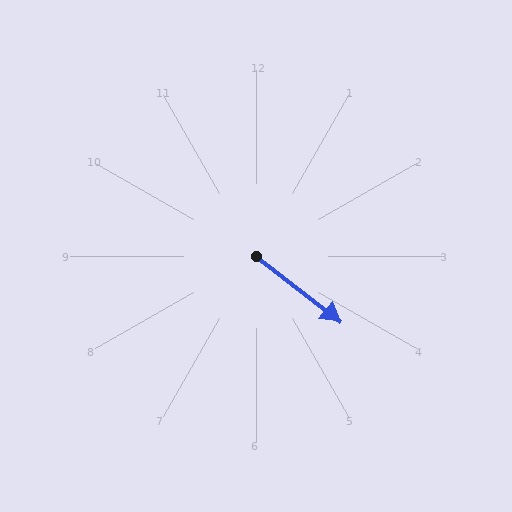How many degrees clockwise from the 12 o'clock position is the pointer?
Approximately 128 degrees.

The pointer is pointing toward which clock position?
Roughly 4 o'clock.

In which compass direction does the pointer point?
Southeast.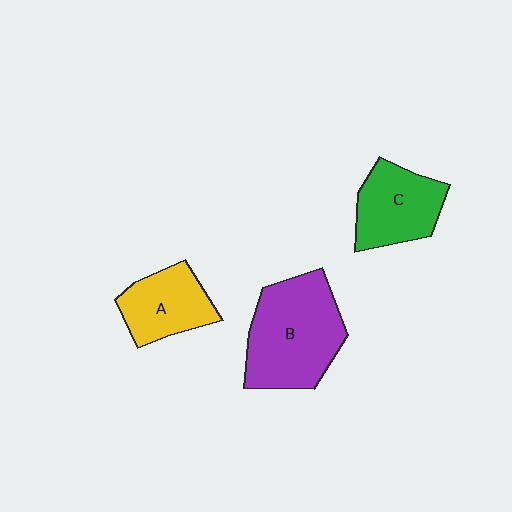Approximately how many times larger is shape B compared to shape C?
Approximately 1.5 times.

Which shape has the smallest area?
Shape A (yellow).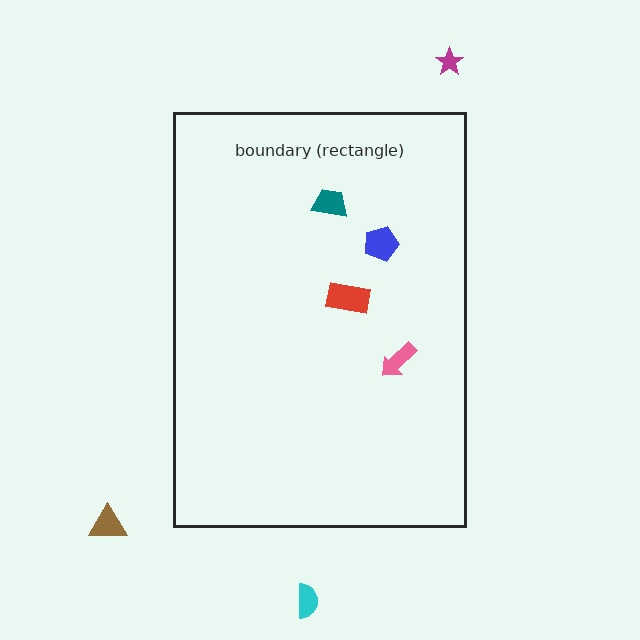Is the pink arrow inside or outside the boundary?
Inside.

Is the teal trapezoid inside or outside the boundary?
Inside.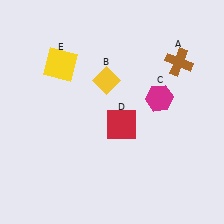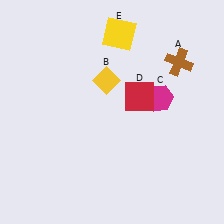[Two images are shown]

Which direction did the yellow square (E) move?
The yellow square (E) moved right.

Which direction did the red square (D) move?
The red square (D) moved up.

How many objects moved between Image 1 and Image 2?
2 objects moved between the two images.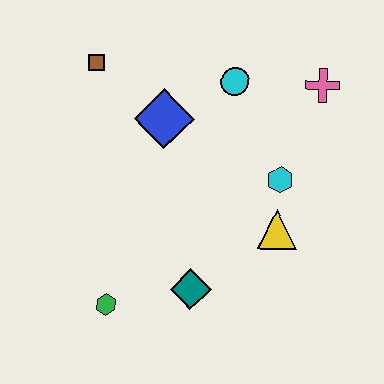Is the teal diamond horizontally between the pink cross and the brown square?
Yes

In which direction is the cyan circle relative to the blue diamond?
The cyan circle is to the right of the blue diamond.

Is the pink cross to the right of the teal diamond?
Yes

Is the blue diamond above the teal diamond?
Yes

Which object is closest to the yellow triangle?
The cyan hexagon is closest to the yellow triangle.